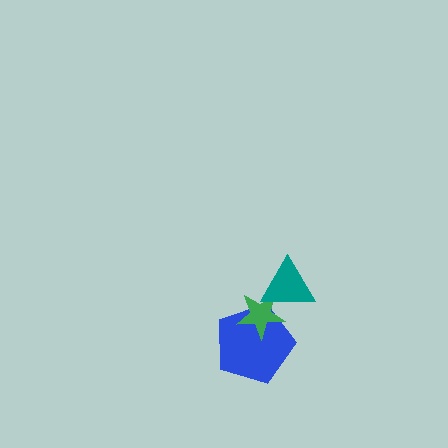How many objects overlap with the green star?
2 objects overlap with the green star.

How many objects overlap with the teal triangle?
1 object overlaps with the teal triangle.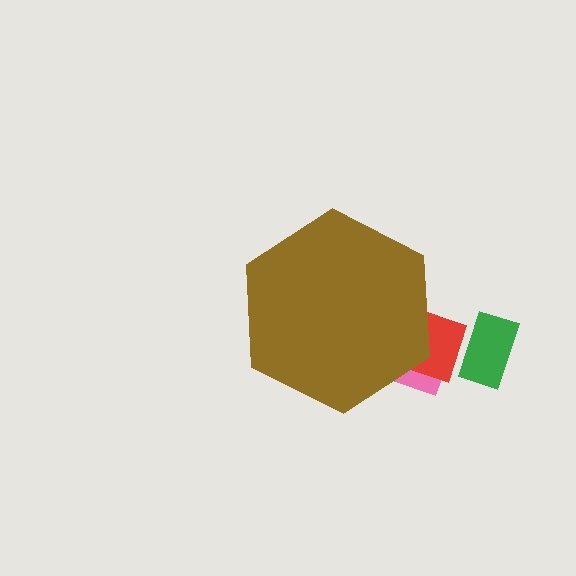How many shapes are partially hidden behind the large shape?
2 shapes are partially hidden.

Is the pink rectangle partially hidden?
Yes, the pink rectangle is partially hidden behind the brown hexagon.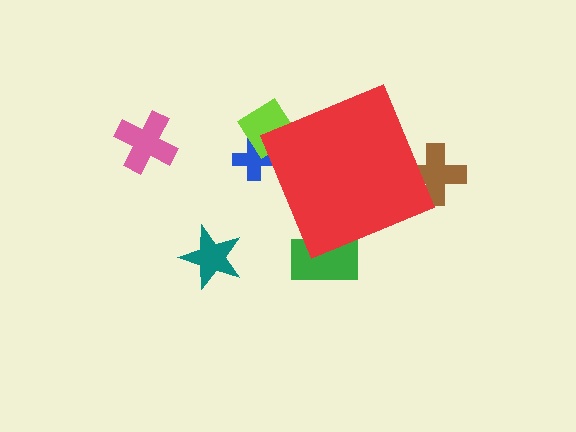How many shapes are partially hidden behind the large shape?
4 shapes are partially hidden.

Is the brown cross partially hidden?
Yes, the brown cross is partially hidden behind the red diamond.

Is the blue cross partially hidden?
Yes, the blue cross is partially hidden behind the red diamond.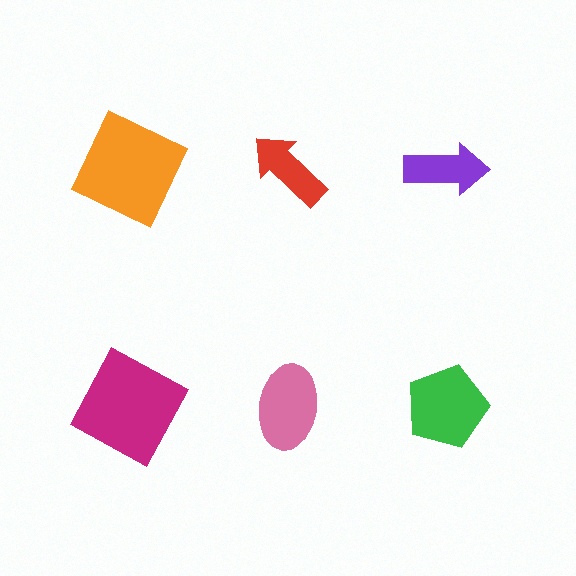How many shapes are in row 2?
3 shapes.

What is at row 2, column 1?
A magenta square.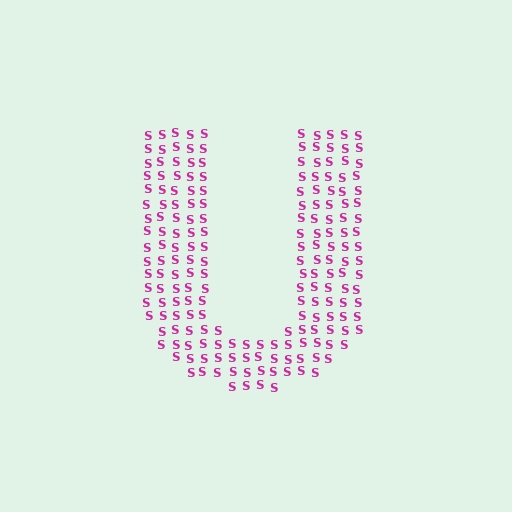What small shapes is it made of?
It is made of small letter S's.